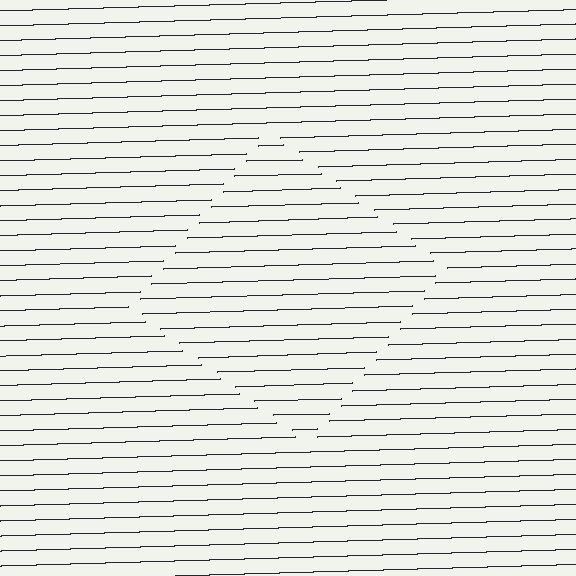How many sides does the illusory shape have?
4 sides — the line-ends trace a square.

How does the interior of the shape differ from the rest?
The interior of the shape contains the same grating, shifted by half a period — the contour is defined by the phase discontinuity where line-ends from the inner and outer gratings abut.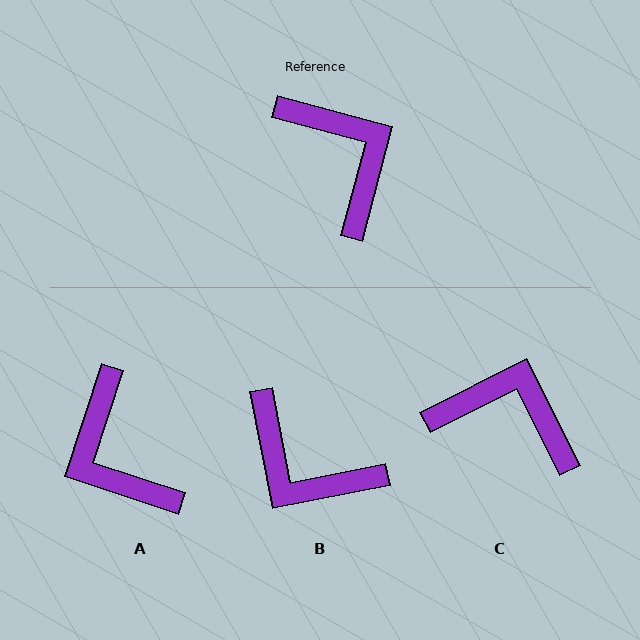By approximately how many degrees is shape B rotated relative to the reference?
Approximately 154 degrees clockwise.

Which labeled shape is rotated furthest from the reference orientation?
A, about 177 degrees away.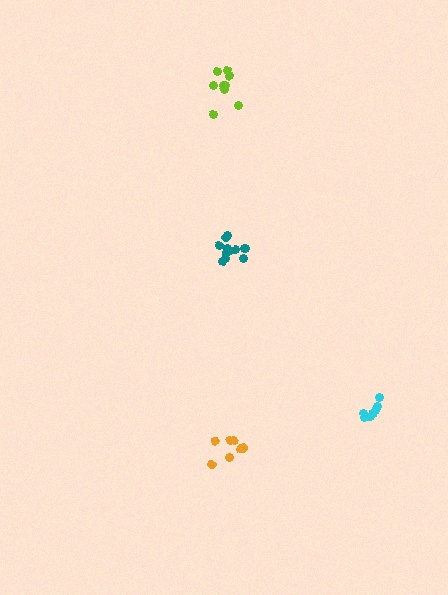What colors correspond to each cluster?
The clusters are colored: cyan, teal, orange, lime.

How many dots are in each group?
Group 1: 7 dots, Group 2: 12 dots, Group 3: 7 dots, Group 4: 9 dots (35 total).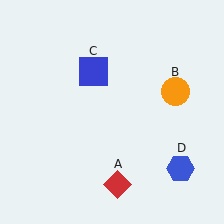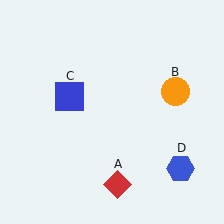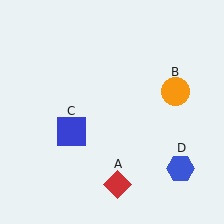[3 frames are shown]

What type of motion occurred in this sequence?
The blue square (object C) rotated counterclockwise around the center of the scene.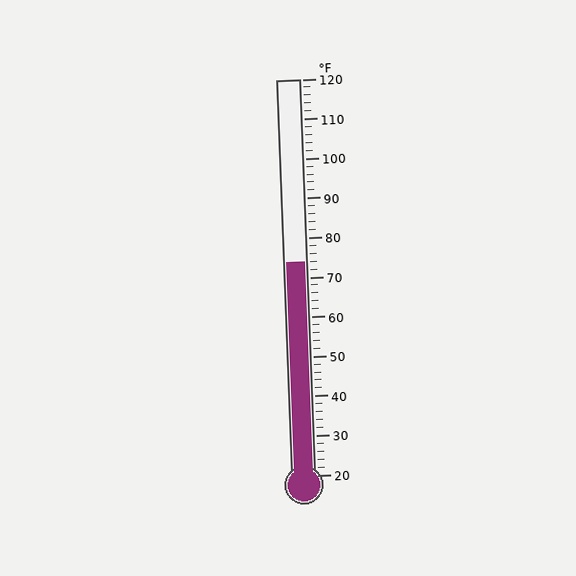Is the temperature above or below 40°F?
The temperature is above 40°F.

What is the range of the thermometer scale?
The thermometer scale ranges from 20°F to 120°F.